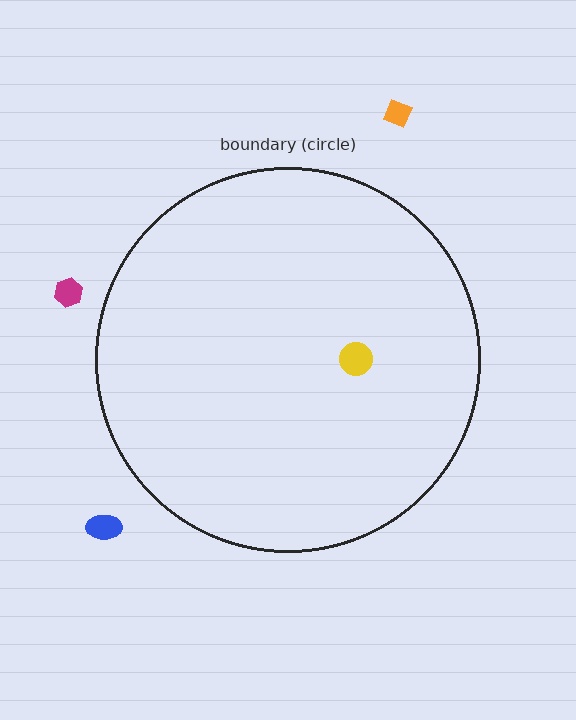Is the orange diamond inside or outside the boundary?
Outside.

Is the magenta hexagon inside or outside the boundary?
Outside.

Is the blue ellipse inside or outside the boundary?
Outside.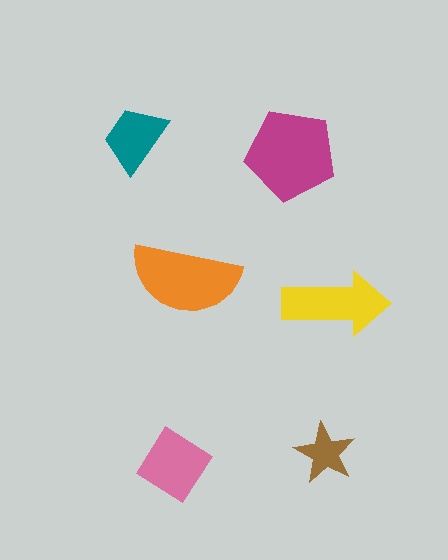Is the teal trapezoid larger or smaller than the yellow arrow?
Smaller.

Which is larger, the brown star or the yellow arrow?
The yellow arrow.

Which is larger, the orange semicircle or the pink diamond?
The orange semicircle.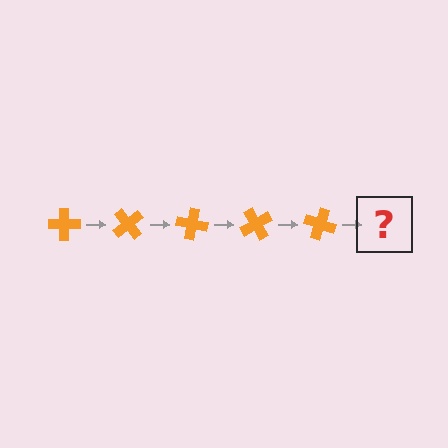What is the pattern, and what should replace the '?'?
The pattern is that the cross rotates 50 degrees each step. The '?' should be an orange cross rotated 250 degrees.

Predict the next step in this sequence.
The next step is an orange cross rotated 250 degrees.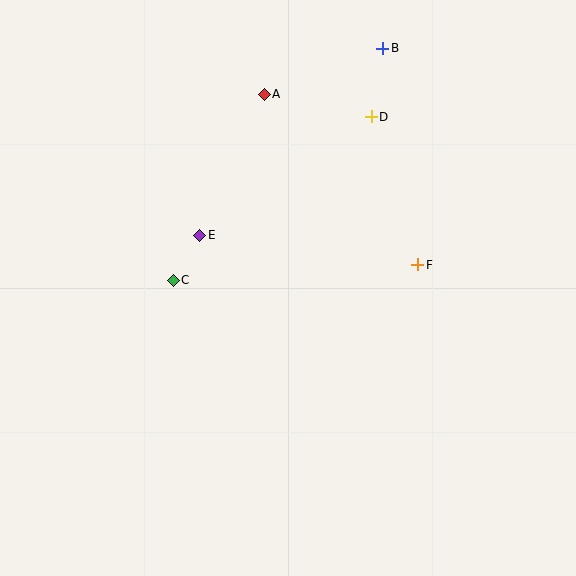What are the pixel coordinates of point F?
Point F is at (418, 265).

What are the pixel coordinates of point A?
Point A is at (264, 94).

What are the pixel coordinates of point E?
Point E is at (200, 235).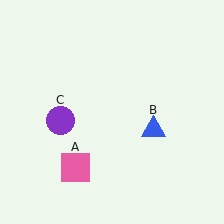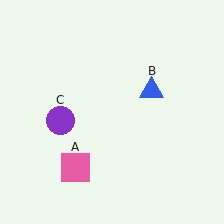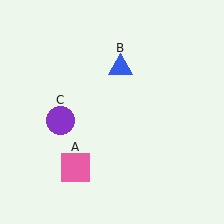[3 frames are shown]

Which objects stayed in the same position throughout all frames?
Pink square (object A) and purple circle (object C) remained stationary.